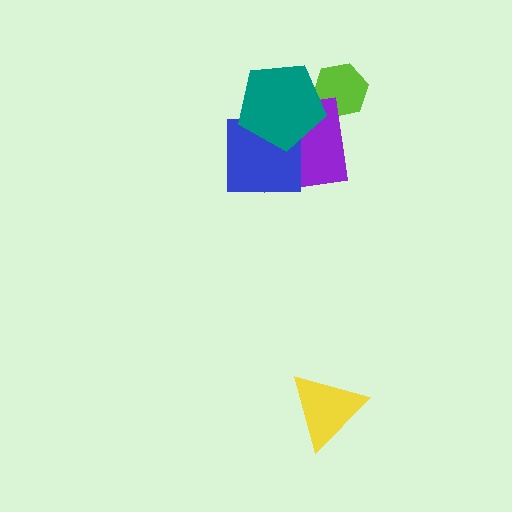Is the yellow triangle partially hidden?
No, no other shape covers it.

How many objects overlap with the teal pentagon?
3 objects overlap with the teal pentagon.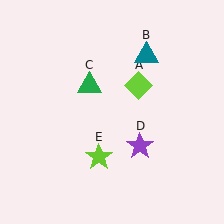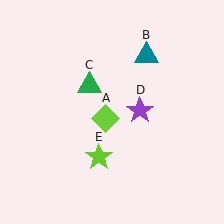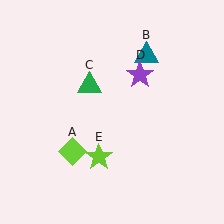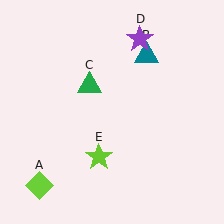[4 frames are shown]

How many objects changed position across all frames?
2 objects changed position: lime diamond (object A), purple star (object D).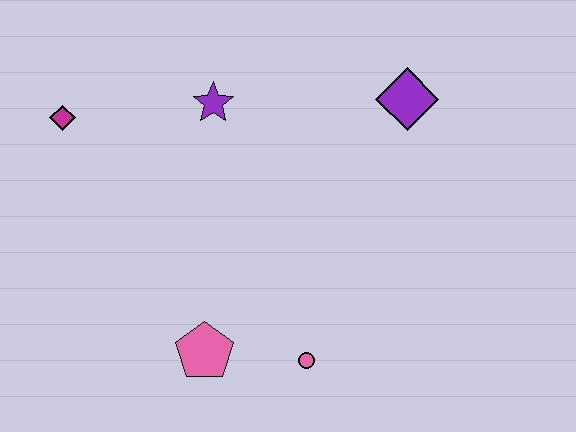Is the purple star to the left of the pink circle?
Yes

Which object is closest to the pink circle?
The pink pentagon is closest to the pink circle.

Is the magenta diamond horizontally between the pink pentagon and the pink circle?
No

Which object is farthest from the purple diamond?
The magenta diamond is farthest from the purple diamond.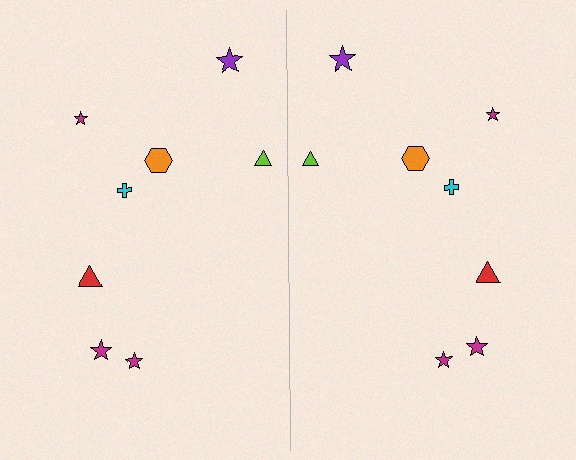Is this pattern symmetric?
Yes, this pattern has bilateral (reflection) symmetry.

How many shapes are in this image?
There are 16 shapes in this image.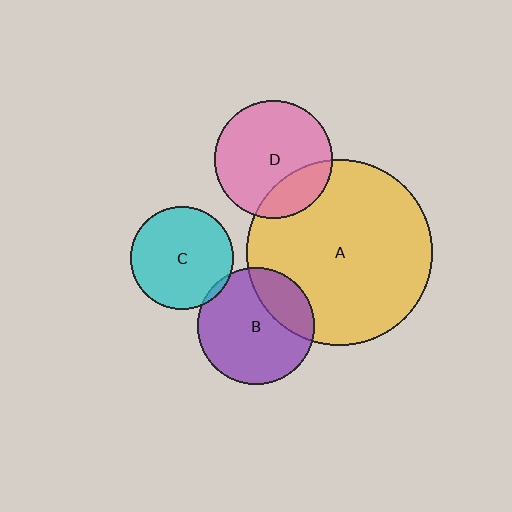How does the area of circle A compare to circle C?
Approximately 3.2 times.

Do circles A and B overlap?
Yes.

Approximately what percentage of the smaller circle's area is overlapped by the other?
Approximately 25%.